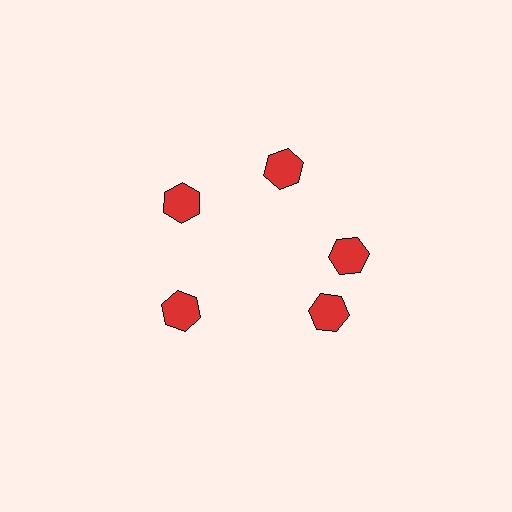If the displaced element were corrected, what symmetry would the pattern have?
It would have 5-fold rotational symmetry — the pattern would map onto itself every 72 degrees.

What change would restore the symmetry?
The symmetry would be restored by rotating it back into even spacing with its neighbors so that all 5 hexagons sit at equal angles and equal distance from the center.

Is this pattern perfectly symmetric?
No. The 5 red hexagons are arranged in a ring, but one element near the 5 o'clock position is rotated out of alignment along the ring, breaking the 5-fold rotational symmetry.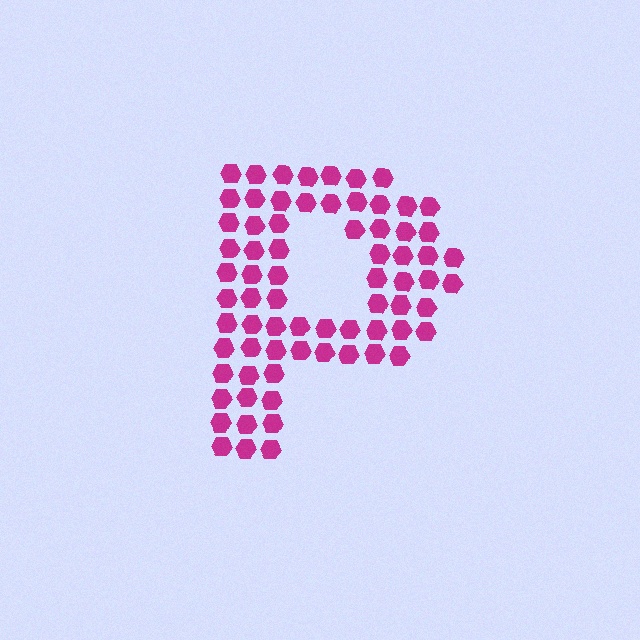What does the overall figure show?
The overall figure shows the letter P.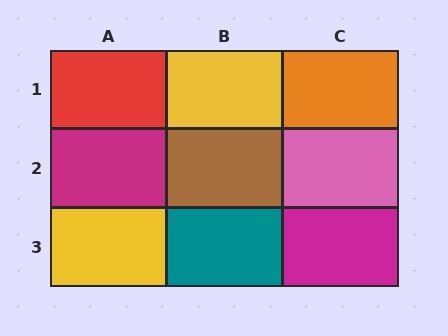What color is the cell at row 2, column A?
Magenta.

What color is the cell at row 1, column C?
Orange.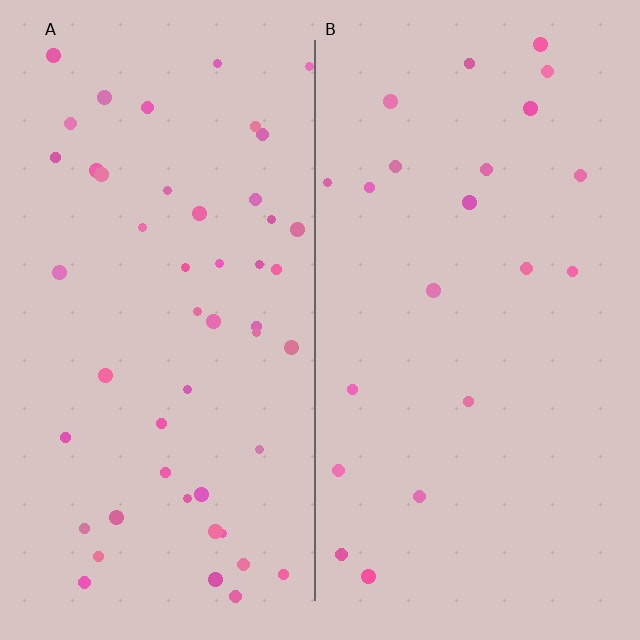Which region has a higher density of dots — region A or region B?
A (the left).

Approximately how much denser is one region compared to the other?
Approximately 2.3× — region A over region B.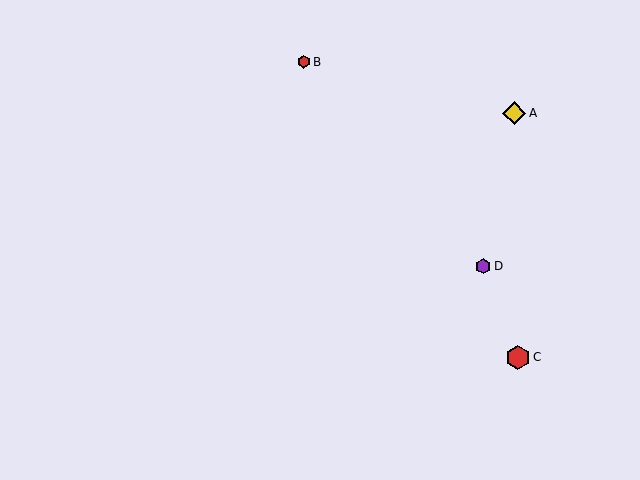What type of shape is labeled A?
Shape A is a yellow diamond.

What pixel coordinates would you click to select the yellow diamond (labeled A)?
Click at (514, 113) to select the yellow diamond A.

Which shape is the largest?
The red hexagon (labeled C) is the largest.